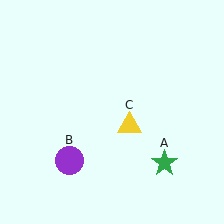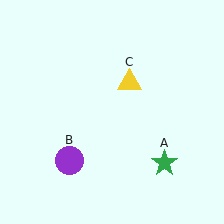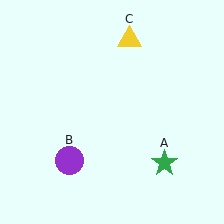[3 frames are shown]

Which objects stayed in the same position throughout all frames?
Green star (object A) and purple circle (object B) remained stationary.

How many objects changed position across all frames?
1 object changed position: yellow triangle (object C).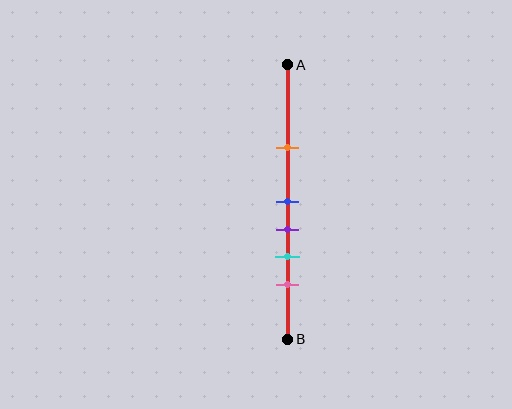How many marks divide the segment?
There are 5 marks dividing the segment.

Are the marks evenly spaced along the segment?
No, the marks are not evenly spaced.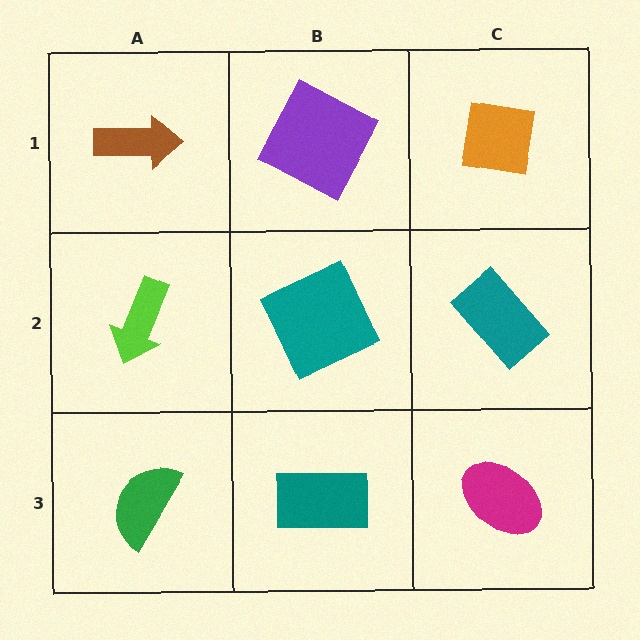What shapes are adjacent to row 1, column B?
A teal square (row 2, column B), a brown arrow (row 1, column A), an orange square (row 1, column C).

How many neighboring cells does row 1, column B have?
3.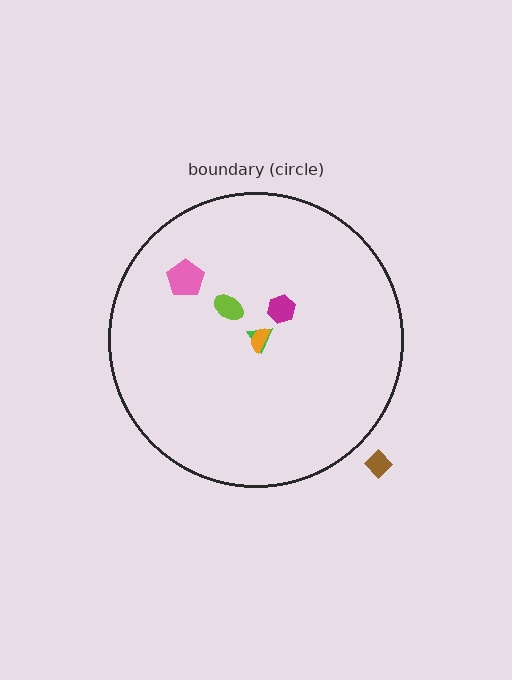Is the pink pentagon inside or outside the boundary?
Inside.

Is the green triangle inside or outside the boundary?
Inside.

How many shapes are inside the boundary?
5 inside, 1 outside.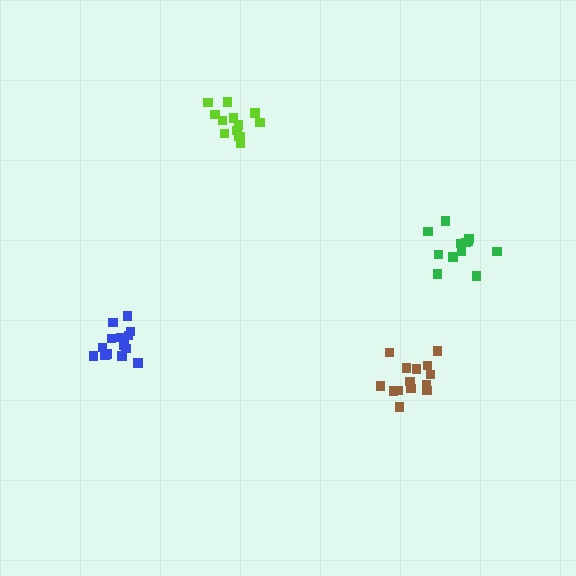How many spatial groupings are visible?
There are 4 spatial groupings.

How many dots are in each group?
Group 1: 15 dots, Group 2: 12 dots, Group 3: 14 dots, Group 4: 13 dots (54 total).